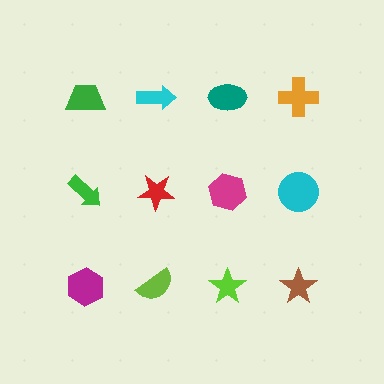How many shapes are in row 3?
4 shapes.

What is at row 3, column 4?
A brown star.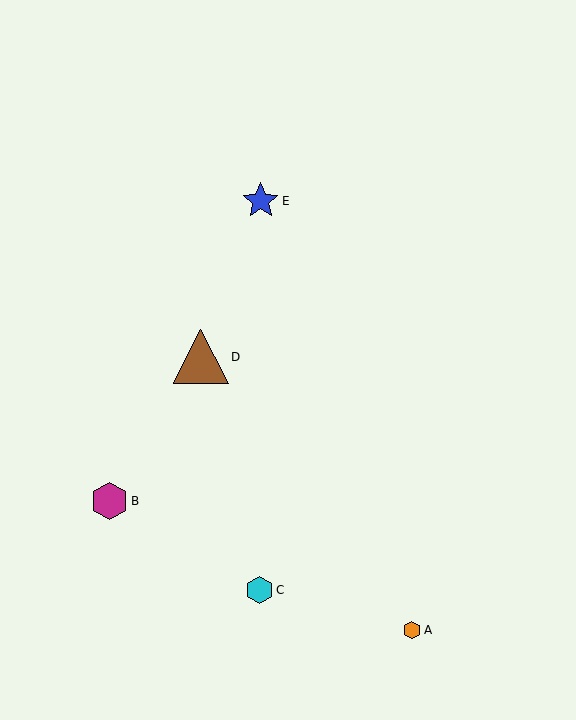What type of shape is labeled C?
Shape C is a cyan hexagon.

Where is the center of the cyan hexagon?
The center of the cyan hexagon is at (260, 590).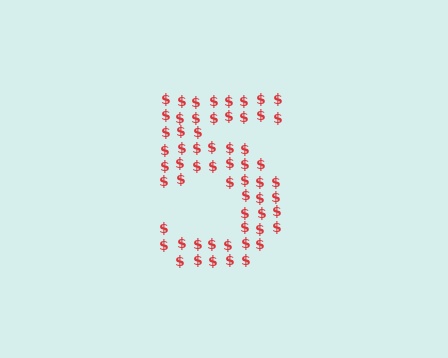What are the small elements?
The small elements are dollar signs.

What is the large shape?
The large shape is the digit 5.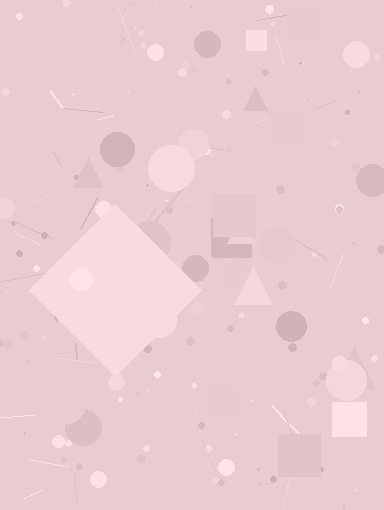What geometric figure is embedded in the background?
A diamond is embedded in the background.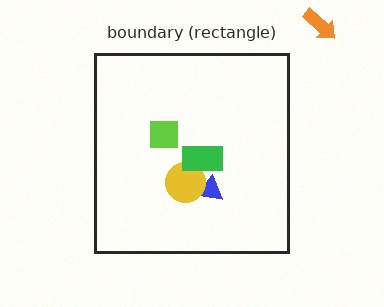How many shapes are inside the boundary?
4 inside, 1 outside.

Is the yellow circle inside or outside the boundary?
Inside.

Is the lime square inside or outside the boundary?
Inside.